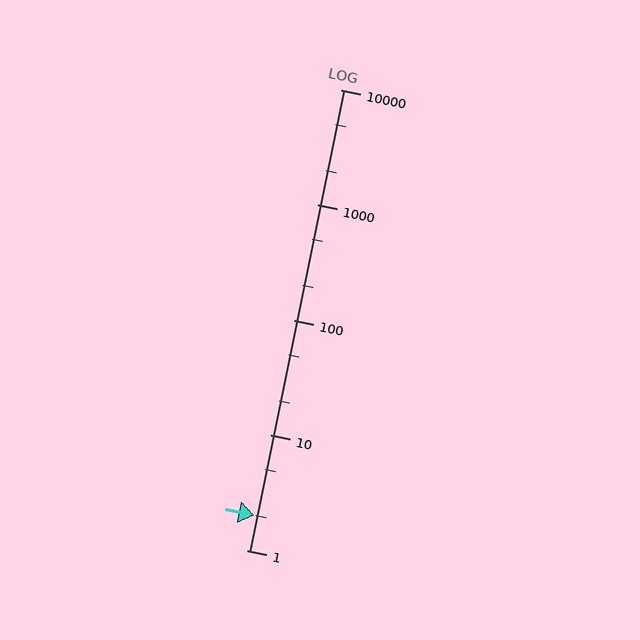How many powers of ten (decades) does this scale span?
The scale spans 4 decades, from 1 to 10000.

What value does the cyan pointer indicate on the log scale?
The pointer indicates approximately 2.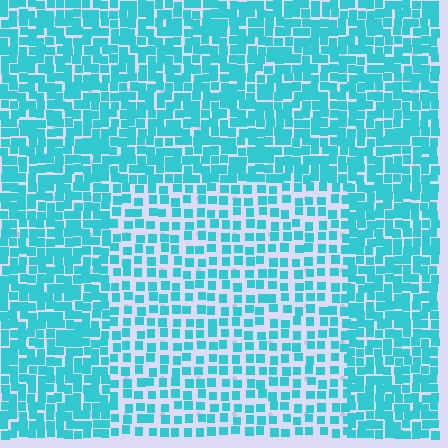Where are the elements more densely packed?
The elements are more densely packed outside the rectangle boundary.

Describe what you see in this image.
The image contains small cyan elements arranged at two different densities. A rectangle-shaped region is visible where the elements are less densely packed than the surrounding area.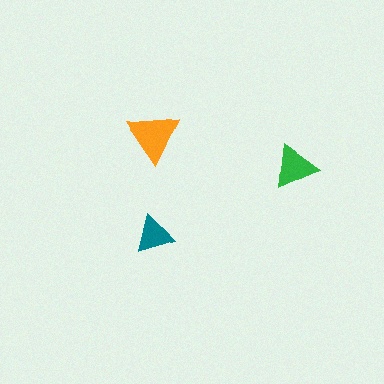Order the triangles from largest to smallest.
the orange one, the green one, the teal one.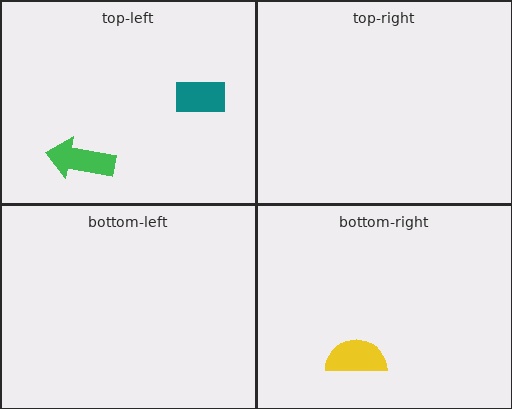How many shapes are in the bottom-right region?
1.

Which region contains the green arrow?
The top-left region.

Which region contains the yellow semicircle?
The bottom-right region.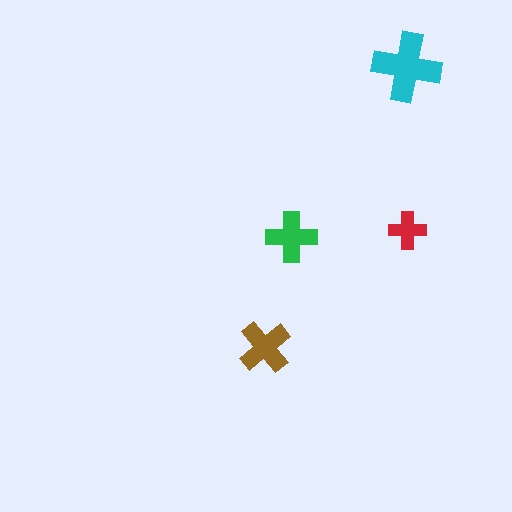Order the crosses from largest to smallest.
the cyan one, the brown one, the green one, the red one.